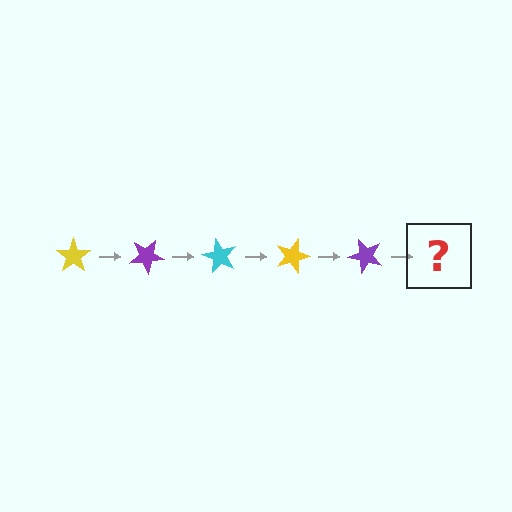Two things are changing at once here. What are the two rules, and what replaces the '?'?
The two rules are that it rotates 30 degrees each step and the color cycles through yellow, purple, and cyan. The '?' should be a cyan star, rotated 150 degrees from the start.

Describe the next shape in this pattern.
It should be a cyan star, rotated 150 degrees from the start.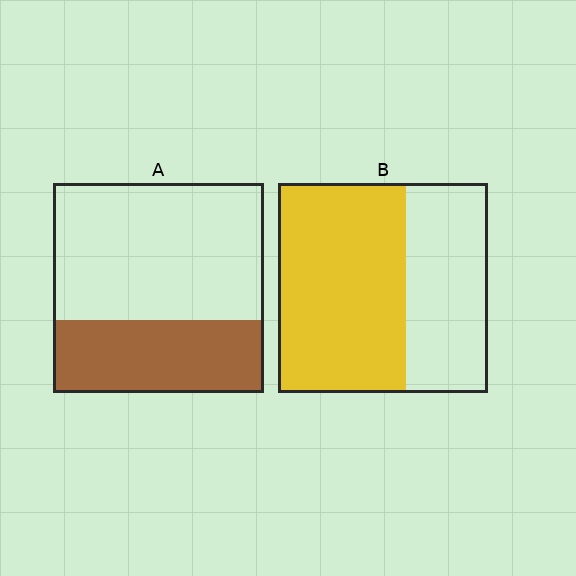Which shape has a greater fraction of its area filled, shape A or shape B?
Shape B.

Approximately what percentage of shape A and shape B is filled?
A is approximately 35% and B is approximately 60%.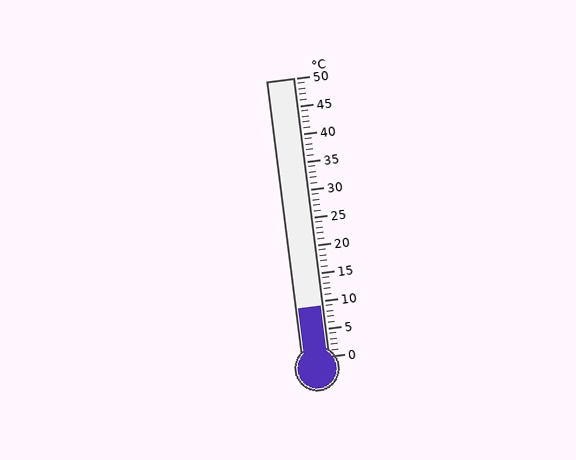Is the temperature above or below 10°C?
The temperature is below 10°C.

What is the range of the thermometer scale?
The thermometer scale ranges from 0°C to 50°C.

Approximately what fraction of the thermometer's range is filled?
The thermometer is filled to approximately 20% of its range.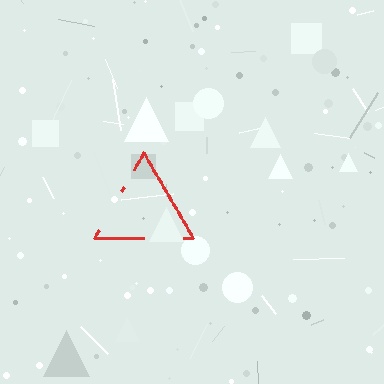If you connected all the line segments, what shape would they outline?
They would outline a triangle.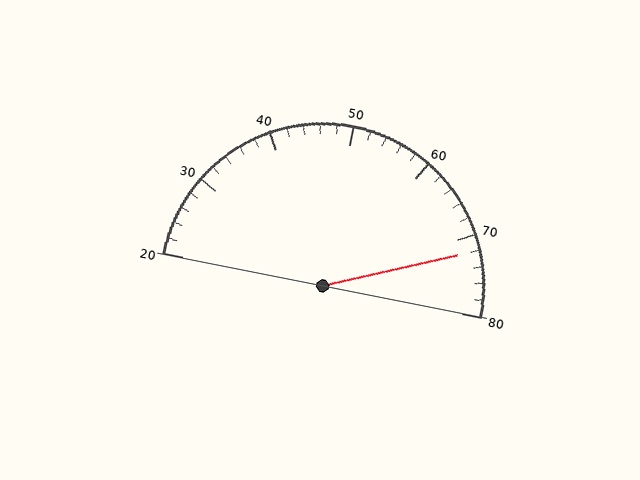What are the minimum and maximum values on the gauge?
The gauge ranges from 20 to 80.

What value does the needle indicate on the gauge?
The needle indicates approximately 72.